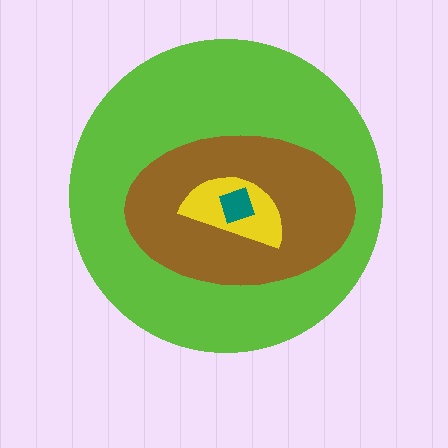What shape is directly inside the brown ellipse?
The yellow semicircle.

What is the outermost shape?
The lime circle.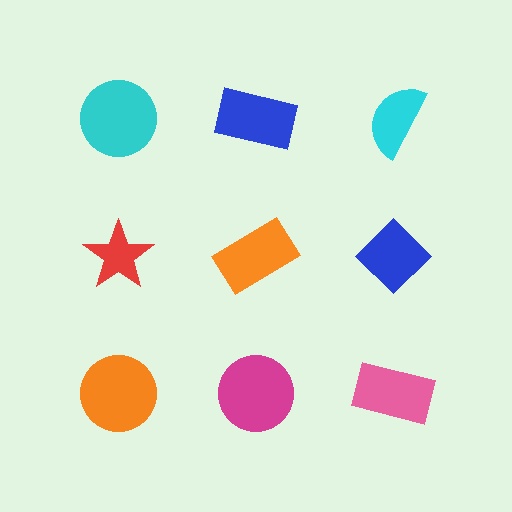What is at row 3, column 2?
A magenta circle.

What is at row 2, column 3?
A blue diamond.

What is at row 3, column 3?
A pink rectangle.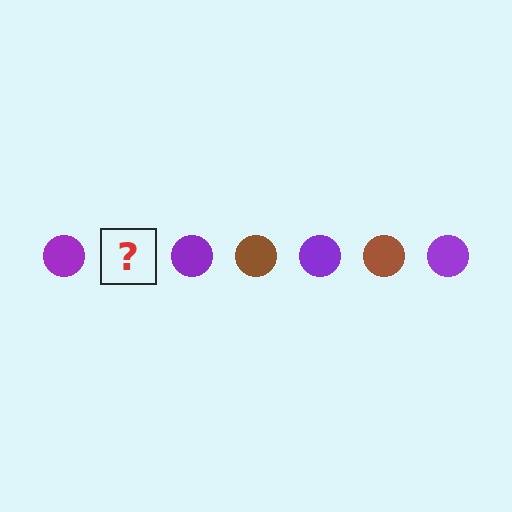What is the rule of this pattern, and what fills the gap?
The rule is that the pattern cycles through purple, brown circles. The gap should be filled with a brown circle.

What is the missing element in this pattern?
The missing element is a brown circle.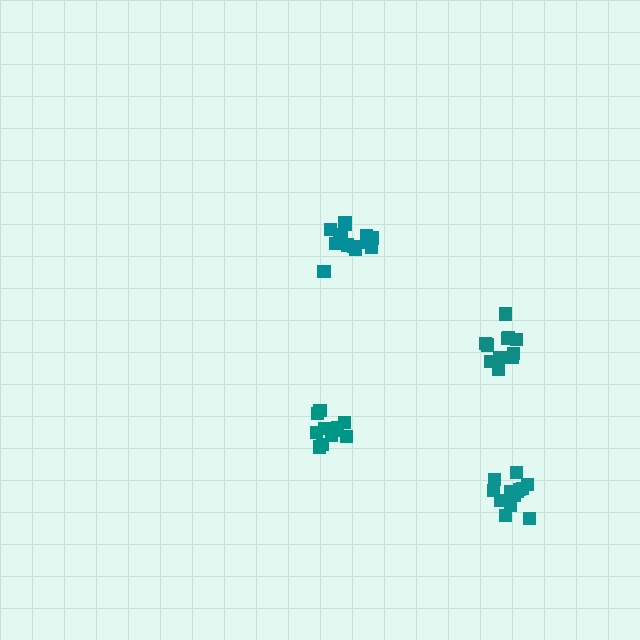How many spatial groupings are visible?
There are 4 spatial groupings.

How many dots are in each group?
Group 1: 14 dots, Group 2: 14 dots, Group 3: 11 dots, Group 4: 11 dots (50 total).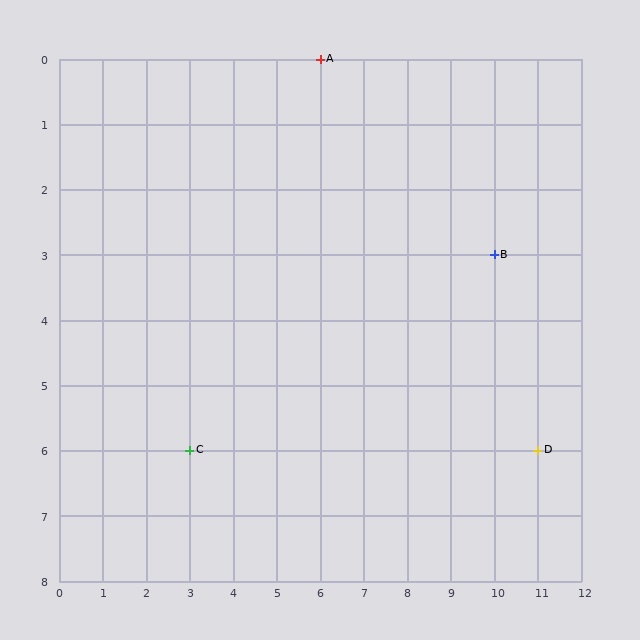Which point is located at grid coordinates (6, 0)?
Point A is at (6, 0).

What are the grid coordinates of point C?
Point C is at grid coordinates (3, 6).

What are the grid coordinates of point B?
Point B is at grid coordinates (10, 3).